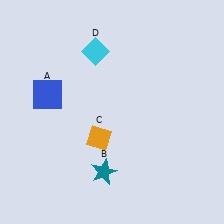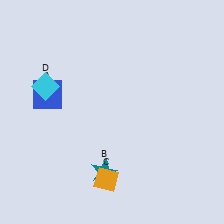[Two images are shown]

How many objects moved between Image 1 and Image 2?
2 objects moved between the two images.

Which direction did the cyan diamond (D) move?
The cyan diamond (D) moved left.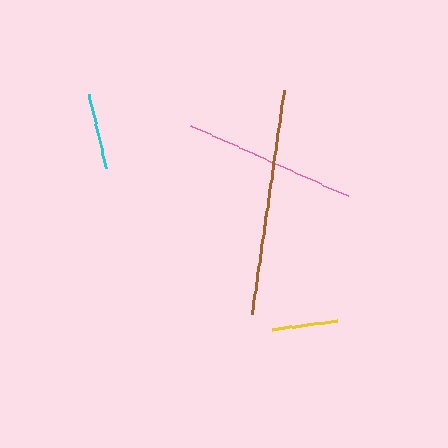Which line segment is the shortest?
The yellow line is the shortest at approximately 65 pixels.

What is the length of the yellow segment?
The yellow segment is approximately 65 pixels long.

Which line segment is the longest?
The brown line is the longest at approximately 227 pixels.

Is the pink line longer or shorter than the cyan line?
The pink line is longer than the cyan line.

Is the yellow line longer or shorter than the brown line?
The brown line is longer than the yellow line.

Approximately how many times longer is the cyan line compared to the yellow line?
The cyan line is approximately 1.2 times the length of the yellow line.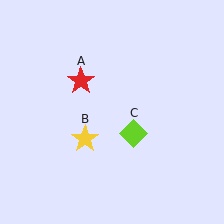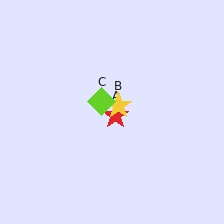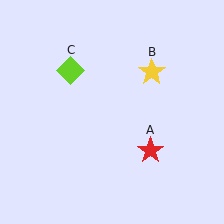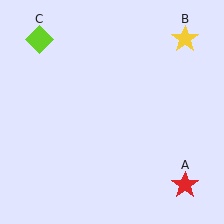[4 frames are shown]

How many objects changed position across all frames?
3 objects changed position: red star (object A), yellow star (object B), lime diamond (object C).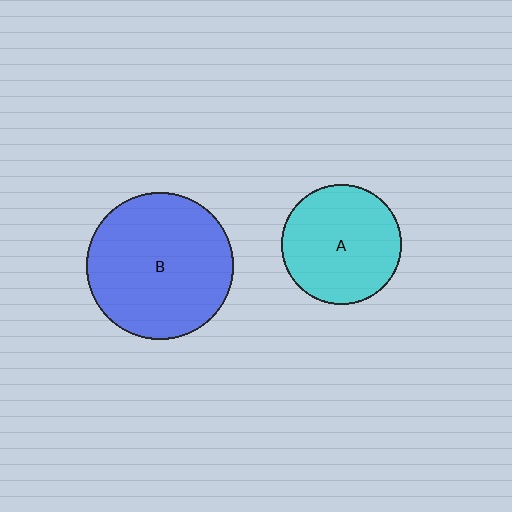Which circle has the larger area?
Circle B (blue).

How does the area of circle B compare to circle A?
Approximately 1.5 times.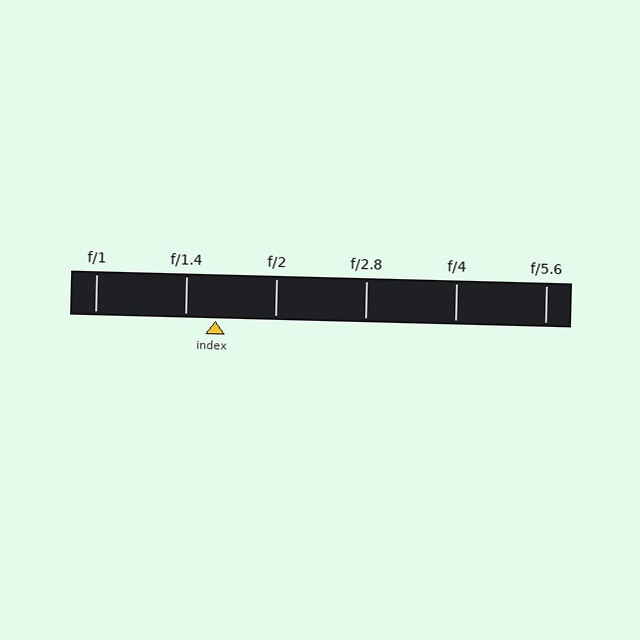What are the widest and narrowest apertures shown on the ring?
The widest aperture shown is f/1 and the narrowest is f/5.6.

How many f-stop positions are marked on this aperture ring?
There are 6 f-stop positions marked.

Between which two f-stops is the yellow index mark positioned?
The index mark is between f/1.4 and f/2.